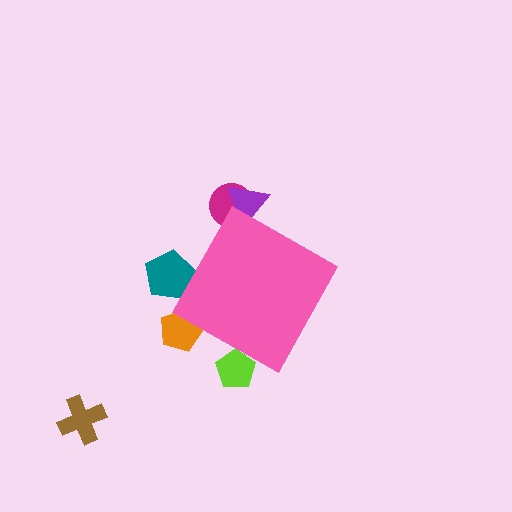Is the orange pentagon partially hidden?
Yes, the orange pentagon is partially hidden behind the pink diamond.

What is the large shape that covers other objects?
A pink diamond.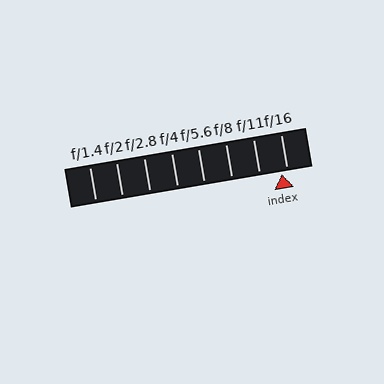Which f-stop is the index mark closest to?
The index mark is closest to f/16.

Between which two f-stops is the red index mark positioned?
The index mark is between f/11 and f/16.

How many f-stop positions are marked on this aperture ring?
There are 8 f-stop positions marked.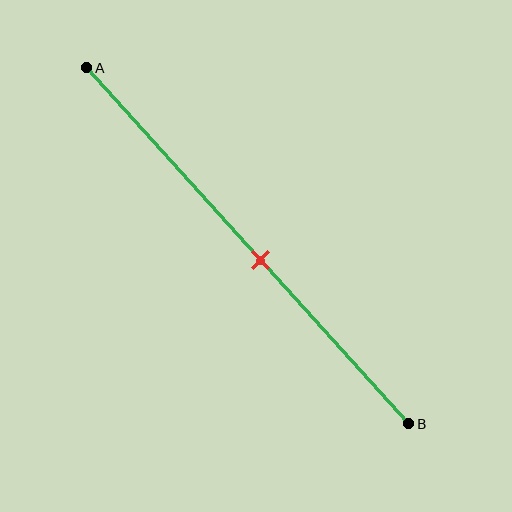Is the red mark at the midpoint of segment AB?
No, the mark is at about 55% from A, not at the 50% midpoint.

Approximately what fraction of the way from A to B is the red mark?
The red mark is approximately 55% of the way from A to B.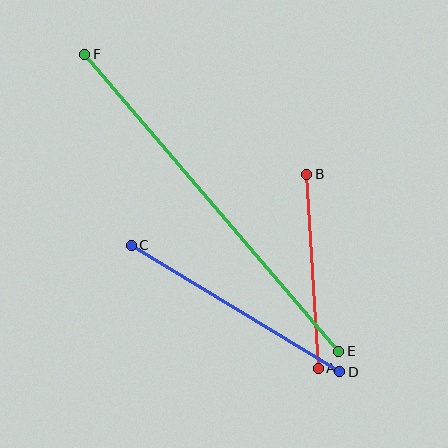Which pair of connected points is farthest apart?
Points E and F are farthest apart.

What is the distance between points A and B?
The distance is approximately 194 pixels.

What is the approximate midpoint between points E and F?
The midpoint is at approximately (212, 203) pixels.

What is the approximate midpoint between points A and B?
The midpoint is at approximately (312, 271) pixels.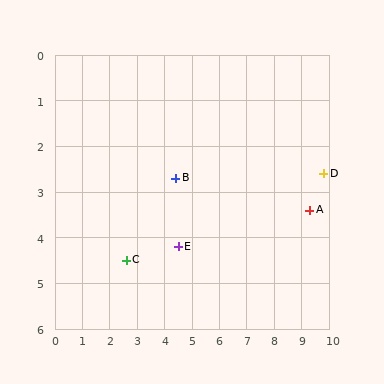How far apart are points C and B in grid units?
Points C and B are about 2.5 grid units apart.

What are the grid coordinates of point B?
Point B is at approximately (4.4, 2.7).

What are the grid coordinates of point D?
Point D is at approximately (9.8, 2.6).